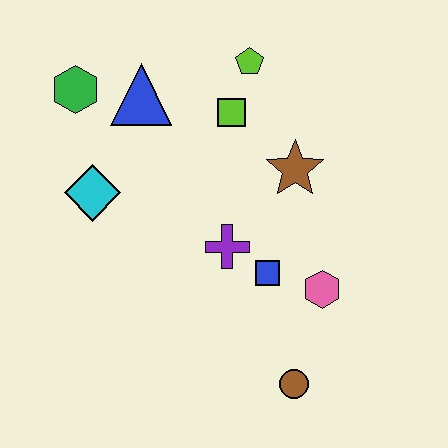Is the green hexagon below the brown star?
No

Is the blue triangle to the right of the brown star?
No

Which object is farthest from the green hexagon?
The brown circle is farthest from the green hexagon.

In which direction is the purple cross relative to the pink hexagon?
The purple cross is to the left of the pink hexagon.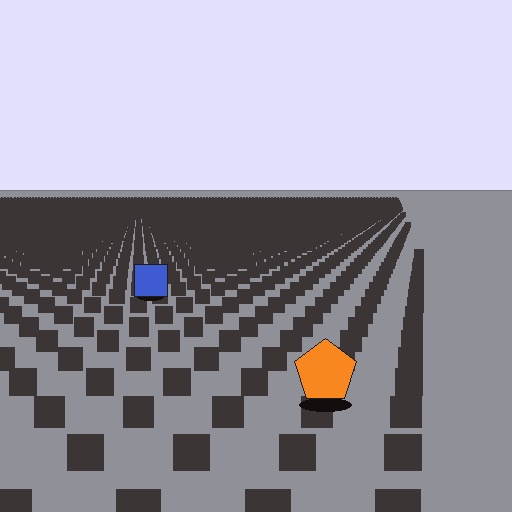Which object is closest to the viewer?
The orange pentagon is closest. The texture marks near it are larger and more spread out.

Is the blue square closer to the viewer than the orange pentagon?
No. The orange pentagon is closer — you can tell from the texture gradient: the ground texture is coarser near it.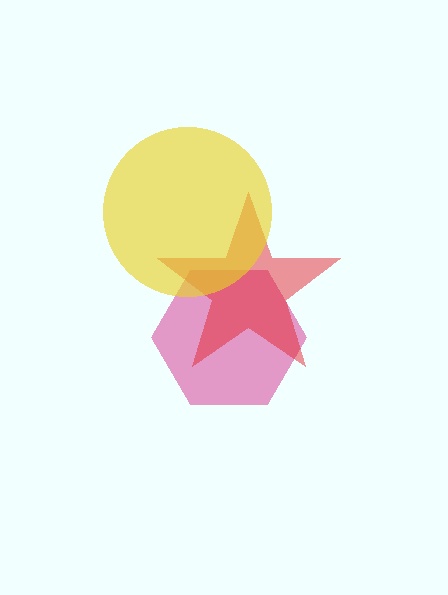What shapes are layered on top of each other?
The layered shapes are: a magenta hexagon, a red star, a yellow circle.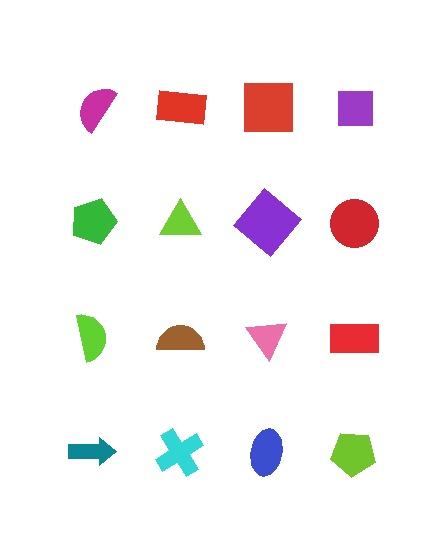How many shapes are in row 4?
4 shapes.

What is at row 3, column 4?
A red rectangle.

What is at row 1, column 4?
A purple square.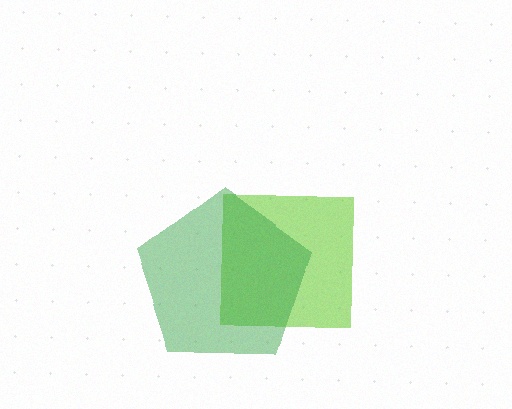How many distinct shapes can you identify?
There are 2 distinct shapes: a lime square, a green pentagon.